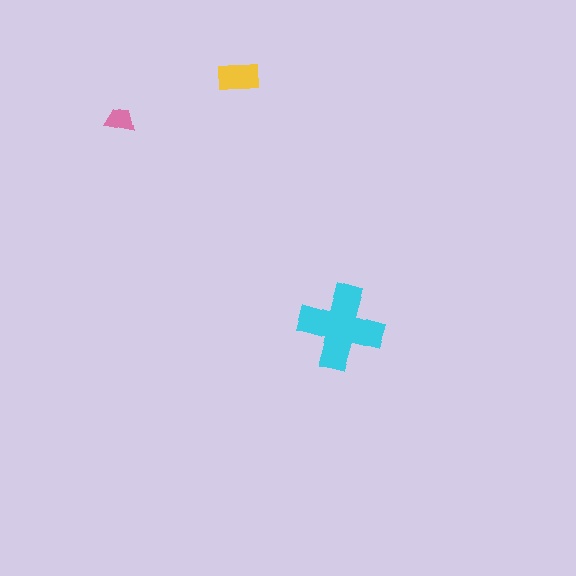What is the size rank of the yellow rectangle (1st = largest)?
2nd.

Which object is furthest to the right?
The cyan cross is rightmost.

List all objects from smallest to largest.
The pink trapezoid, the yellow rectangle, the cyan cross.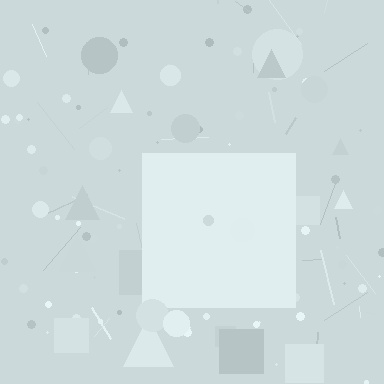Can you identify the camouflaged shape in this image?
The camouflaged shape is a square.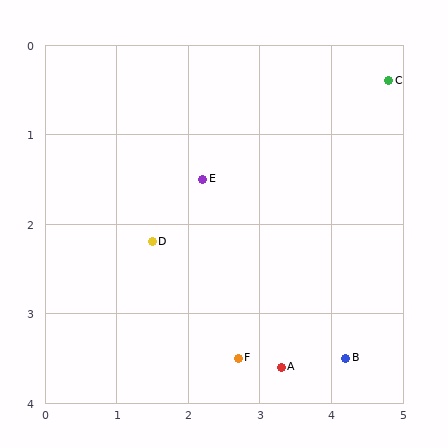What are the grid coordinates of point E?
Point E is at approximately (2.2, 1.5).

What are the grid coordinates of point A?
Point A is at approximately (3.3, 3.6).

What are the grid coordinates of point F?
Point F is at approximately (2.7, 3.5).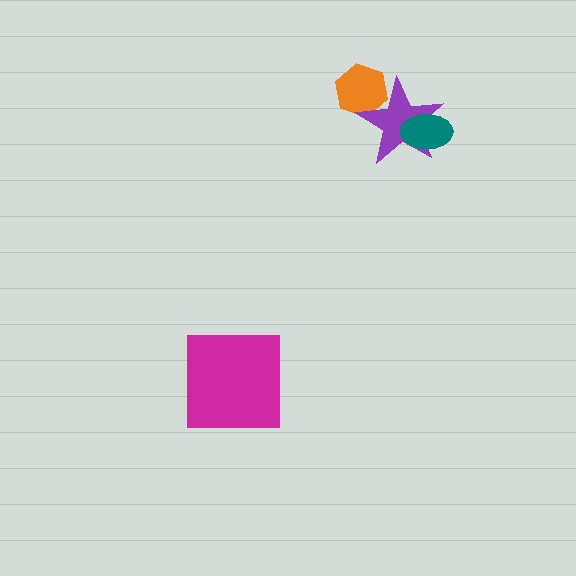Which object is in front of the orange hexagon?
The purple star is in front of the orange hexagon.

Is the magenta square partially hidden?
No, no other shape covers it.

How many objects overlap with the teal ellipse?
1 object overlaps with the teal ellipse.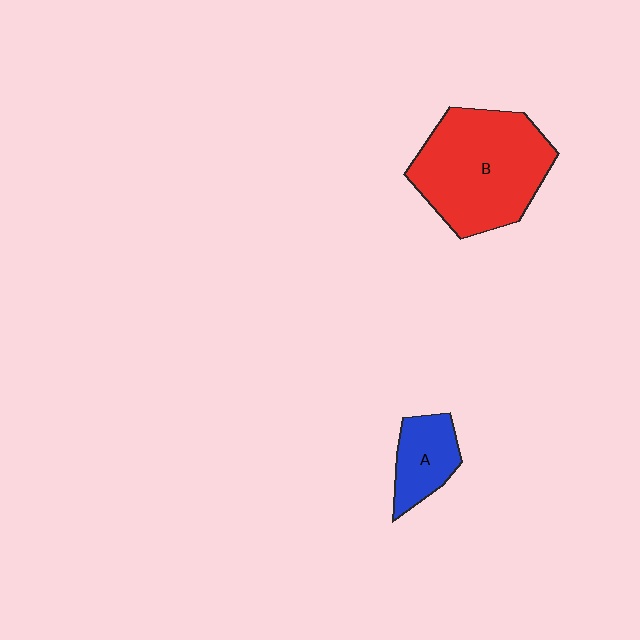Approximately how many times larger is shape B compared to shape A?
Approximately 2.7 times.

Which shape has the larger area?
Shape B (red).